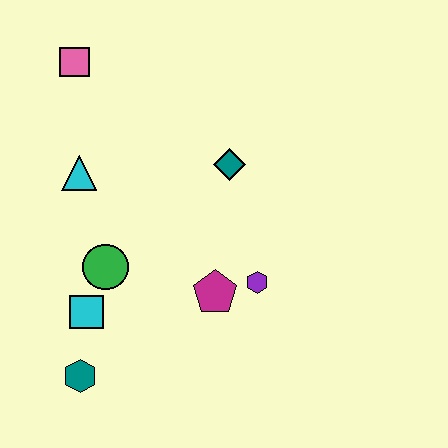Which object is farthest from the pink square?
The teal hexagon is farthest from the pink square.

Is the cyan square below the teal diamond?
Yes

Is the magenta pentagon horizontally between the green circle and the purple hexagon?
Yes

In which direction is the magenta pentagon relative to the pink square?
The magenta pentagon is below the pink square.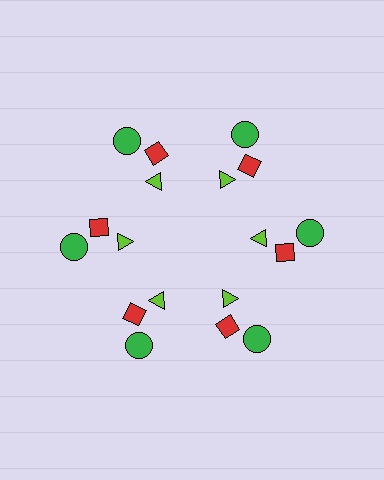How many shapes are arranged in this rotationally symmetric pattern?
There are 18 shapes, arranged in 6 groups of 3.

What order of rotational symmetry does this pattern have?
This pattern has 6-fold rotational symmetry.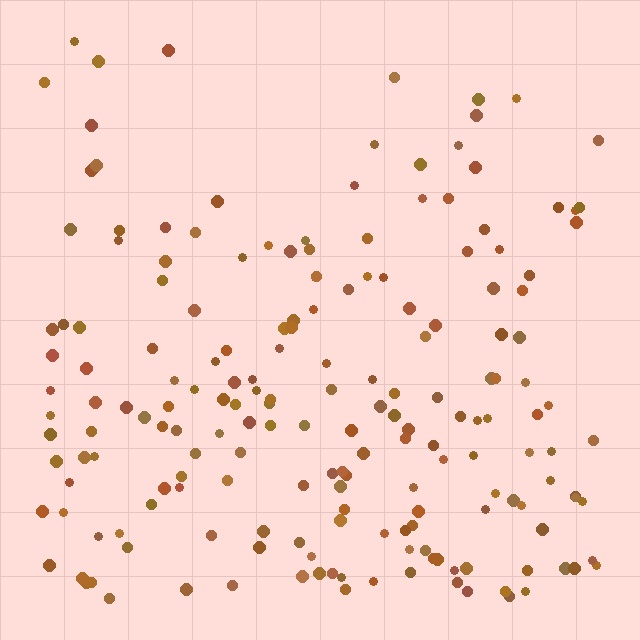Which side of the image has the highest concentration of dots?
The bottom.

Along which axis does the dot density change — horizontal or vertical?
Vertical.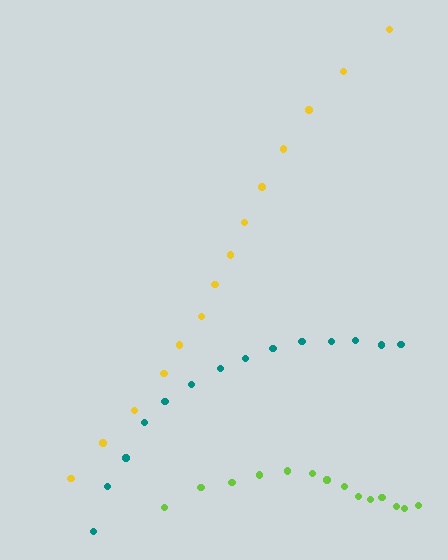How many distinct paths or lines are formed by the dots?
There are 3 distinct paths.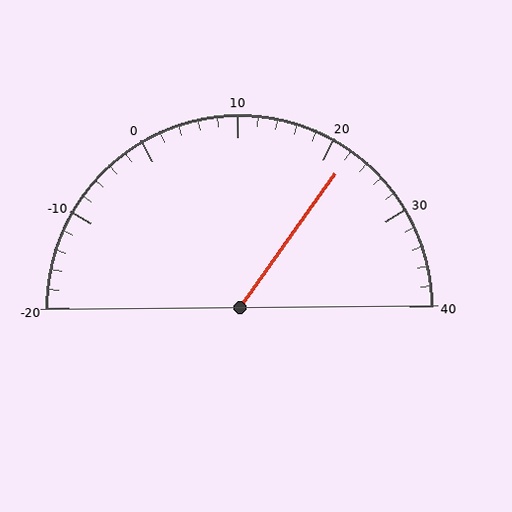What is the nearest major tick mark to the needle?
The nearest major tick mark is 20.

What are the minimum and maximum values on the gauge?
The gauge ranges from -20 to 40.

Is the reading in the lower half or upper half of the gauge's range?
The reading is in the upper half of the range (-20 to 40).